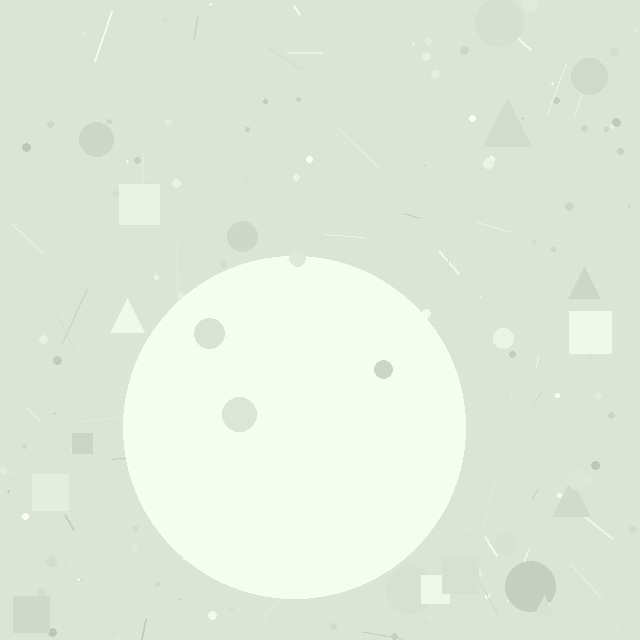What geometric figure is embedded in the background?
A circle is embedded in the background.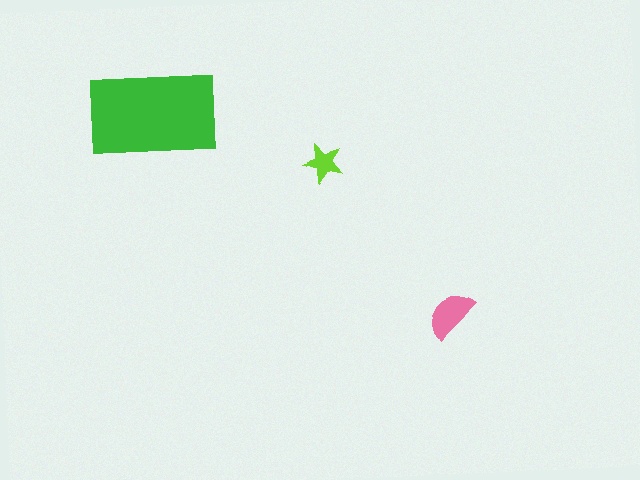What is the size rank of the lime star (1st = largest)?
3rd.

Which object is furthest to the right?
The pink semicircle is rightmost.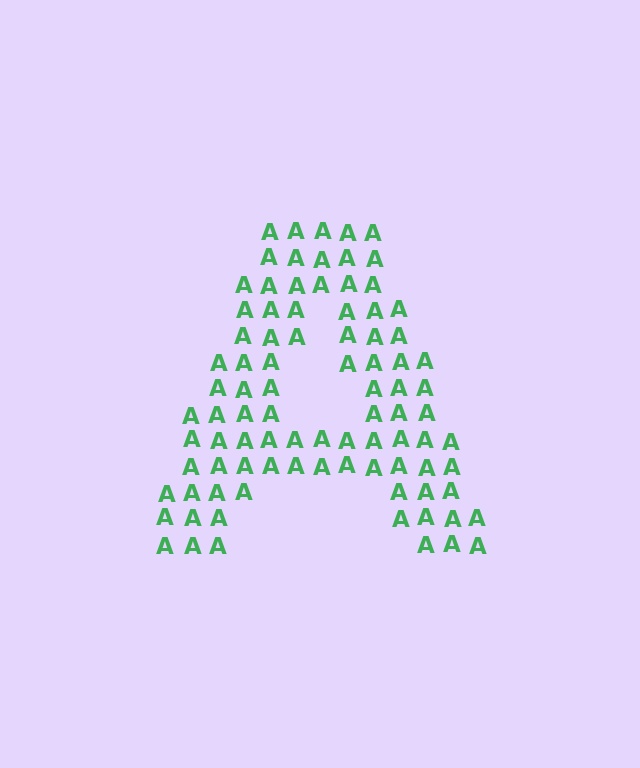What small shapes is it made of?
It is made of small letter A's.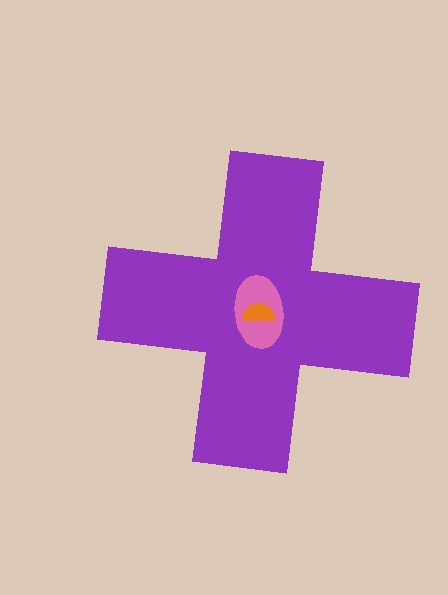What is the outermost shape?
The purple cross.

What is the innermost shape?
The orange semicircle.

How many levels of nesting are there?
3.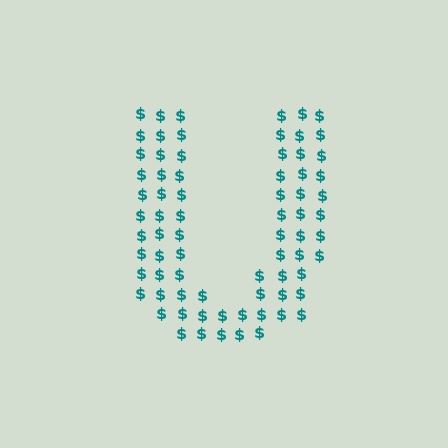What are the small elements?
The small elements are dollar signs.